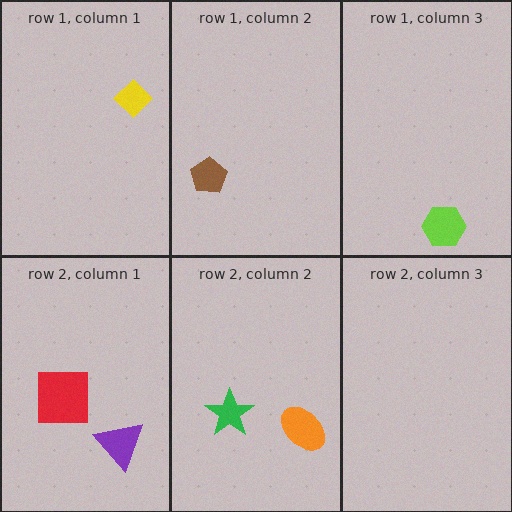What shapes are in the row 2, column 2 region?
The green star, the orange ellipse.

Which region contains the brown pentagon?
The row 1, column 2 region.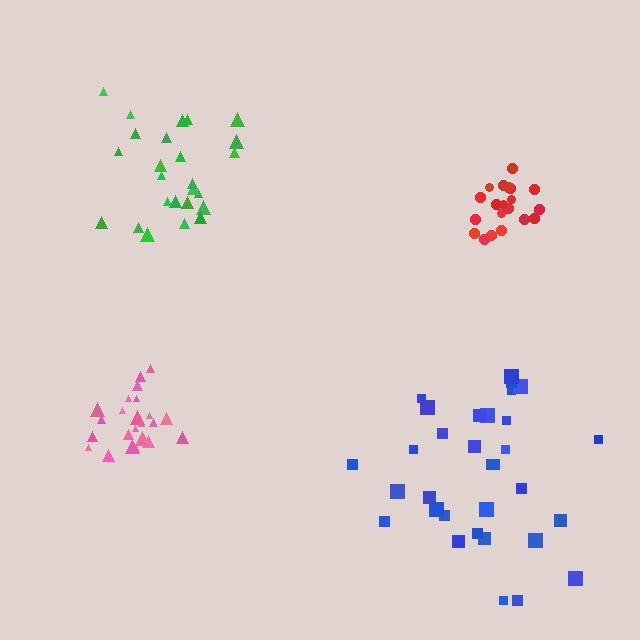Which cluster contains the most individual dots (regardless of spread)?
Blue (32).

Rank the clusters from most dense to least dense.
red, pink, green, blue.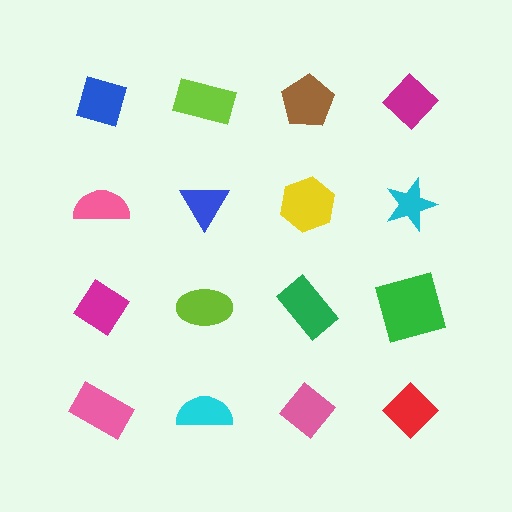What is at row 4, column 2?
A cyan semicircle.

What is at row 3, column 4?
A green square.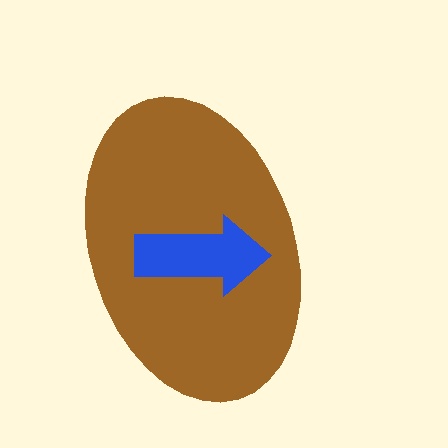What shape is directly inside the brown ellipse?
The blue arrow.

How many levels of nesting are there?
2.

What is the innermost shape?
The blue arrow.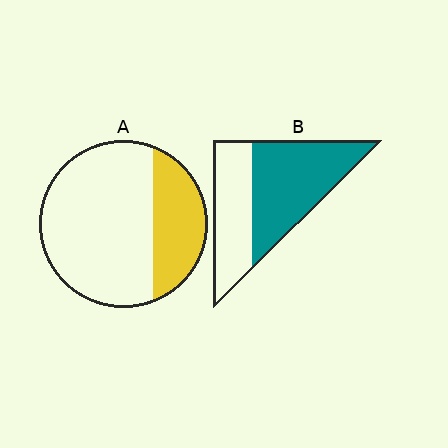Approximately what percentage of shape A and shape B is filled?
A is approximately 30% and B is approximately 60%.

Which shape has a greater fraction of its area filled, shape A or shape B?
Shape B.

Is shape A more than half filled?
No.